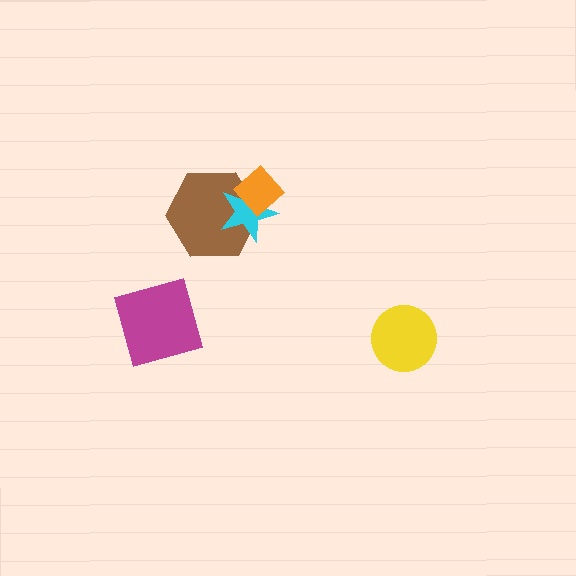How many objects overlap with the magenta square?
0 objects overlap with the magenta square.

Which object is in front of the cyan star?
The orange diamond is in front of the cyan star.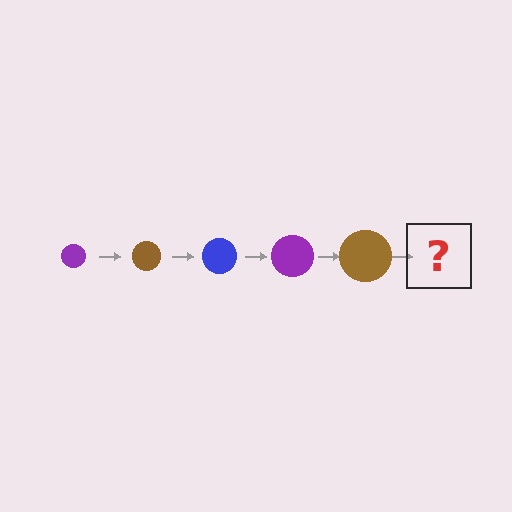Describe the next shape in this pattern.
It should be a blue circle, larger than the previous one.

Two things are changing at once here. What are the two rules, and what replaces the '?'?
The two rules are that the circle grows larger each step and the color cycles through purple, brown, and blue. The '?' should be a blue circle, larger than the previous one.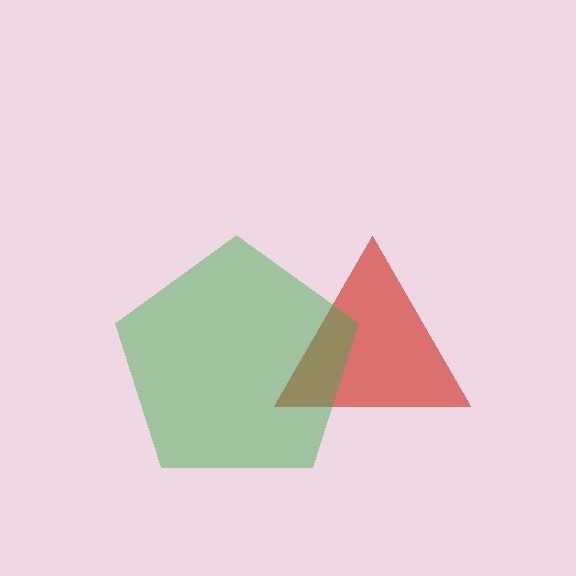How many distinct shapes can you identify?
There are 2 distinct shapes: a red triangle, a green pentagon.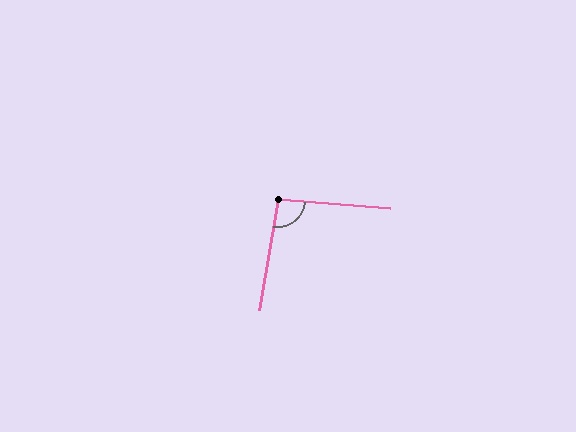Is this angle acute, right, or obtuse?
It is approximately a right angle.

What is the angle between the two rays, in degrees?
Approximately 95 degrees.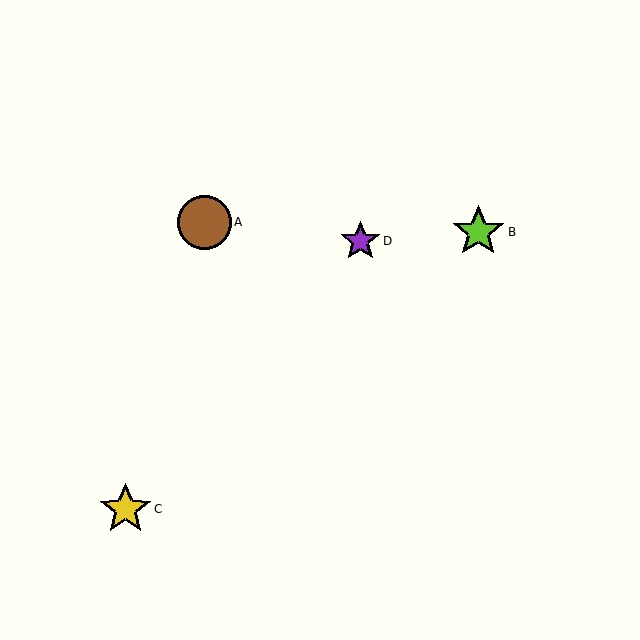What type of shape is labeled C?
Shape C is a yellow star.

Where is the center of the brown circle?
The center of the brown circle is at (205, 222).